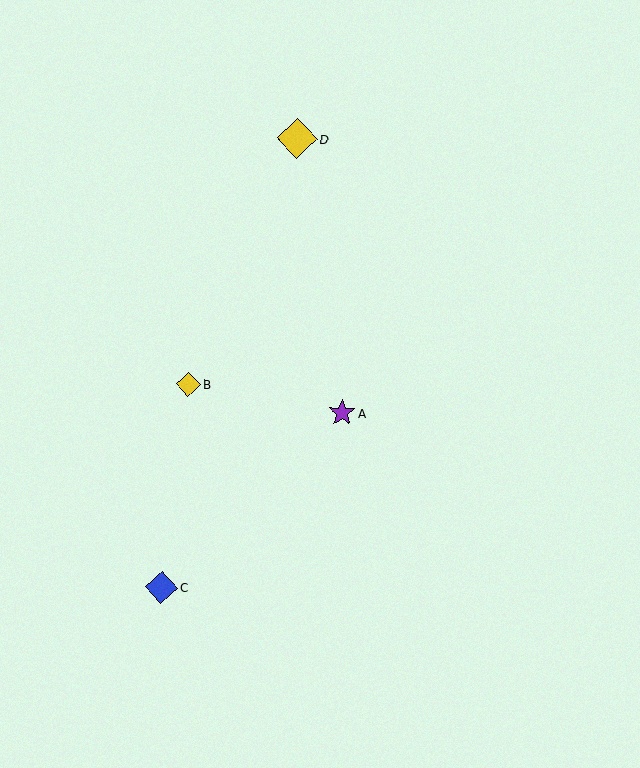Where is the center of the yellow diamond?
The center of the yellow diamond is at (189, 384).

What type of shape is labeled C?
Shape C is a blue diamond.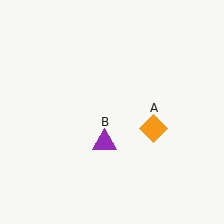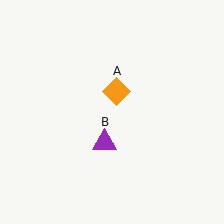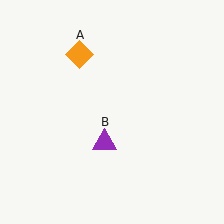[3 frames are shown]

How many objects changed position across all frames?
1 object changed position: orange diamond (object A).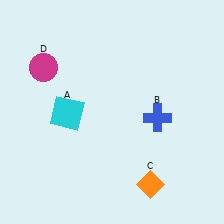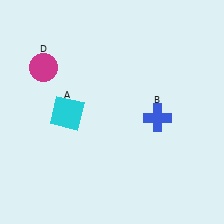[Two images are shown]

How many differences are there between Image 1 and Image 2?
There is 1 difference between the two images.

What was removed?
The orange diamond (C) was removed in Image 2.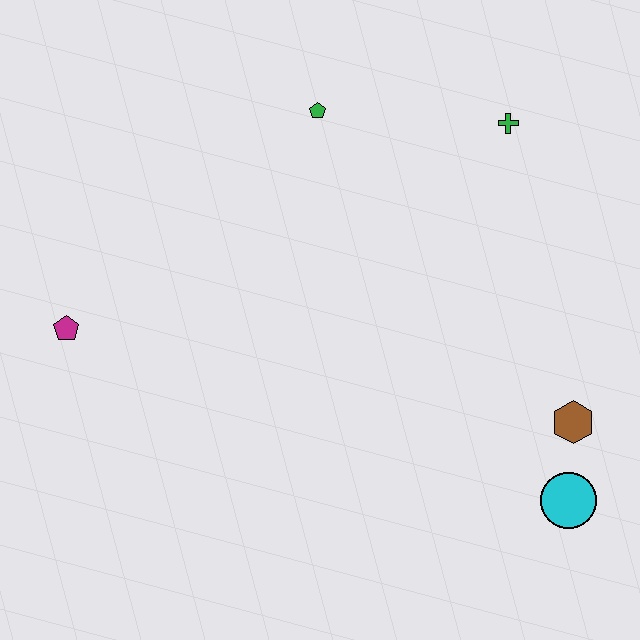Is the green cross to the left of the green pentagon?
No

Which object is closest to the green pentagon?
The green cross is closest to the green pentagon.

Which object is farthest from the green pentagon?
The cyan circle is farthest from the green pentagon.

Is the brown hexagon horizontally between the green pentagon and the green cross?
No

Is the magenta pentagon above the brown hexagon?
Yes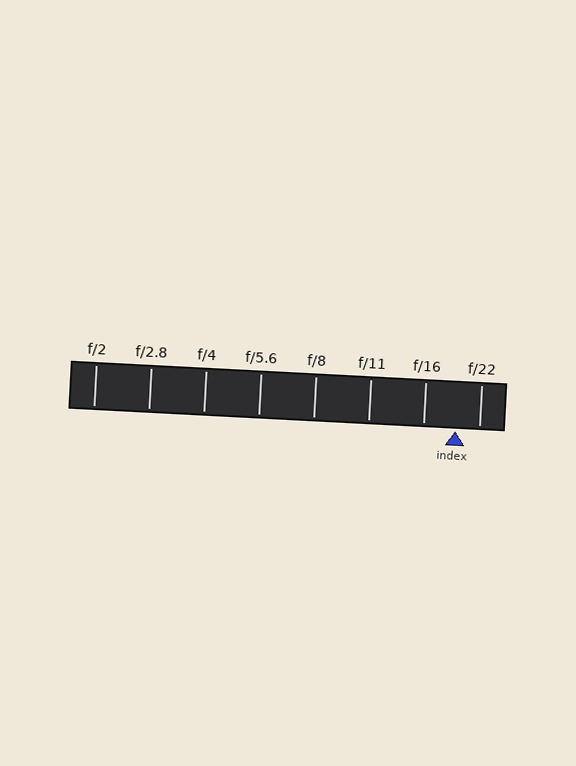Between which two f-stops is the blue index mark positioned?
The index mark is between f/16 and f/22.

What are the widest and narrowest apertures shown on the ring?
The widest aperture shown is f/2 and the narrowest is f/22.